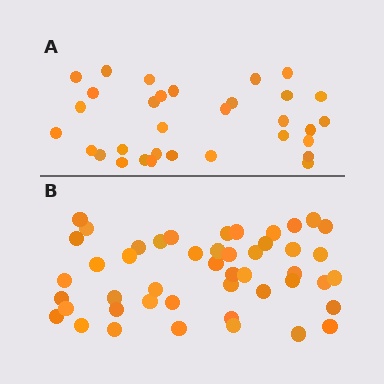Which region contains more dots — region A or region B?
Region B (the bottom region) has more dots.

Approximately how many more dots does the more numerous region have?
Region B has approximately 15 more dots than region A.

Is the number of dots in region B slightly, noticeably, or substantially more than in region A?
Region B has substantially more. The ratio is roughly 1.5 to 1.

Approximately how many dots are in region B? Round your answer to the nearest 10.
About 50 dots. (The exact count is 47, which rounds to 50.)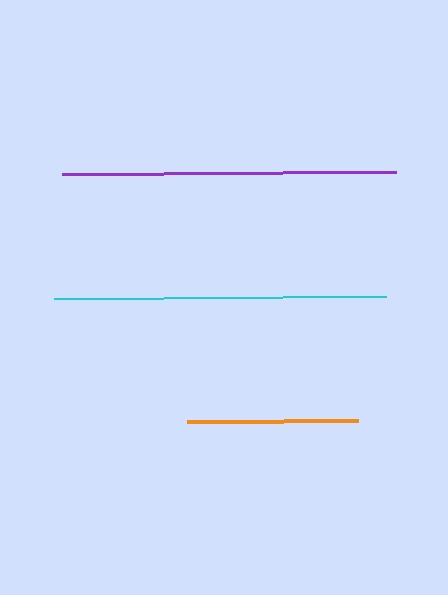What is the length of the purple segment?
The purple segment is approximately 335 pixels long.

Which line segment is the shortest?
The orange line is the shortest at approximately 171 pixels.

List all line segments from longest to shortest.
From longest to shortest: purple, cyan, orange.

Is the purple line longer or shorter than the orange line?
The purple line is longer than the orange line.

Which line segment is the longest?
The purple line is the longest at approximately 335 pixels.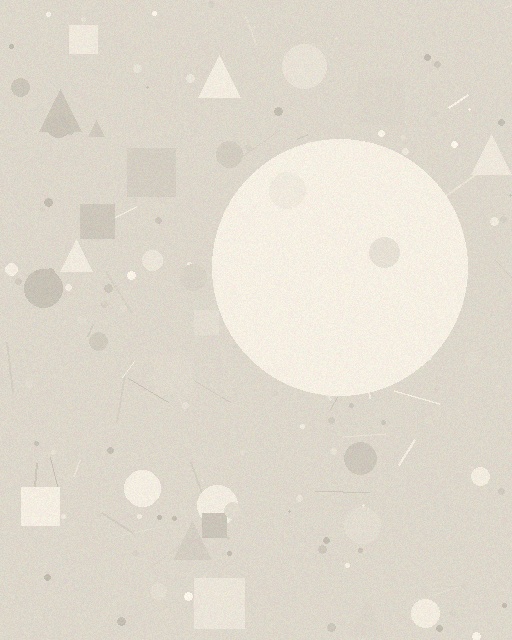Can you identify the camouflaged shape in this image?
The camouflaged shape is a circle.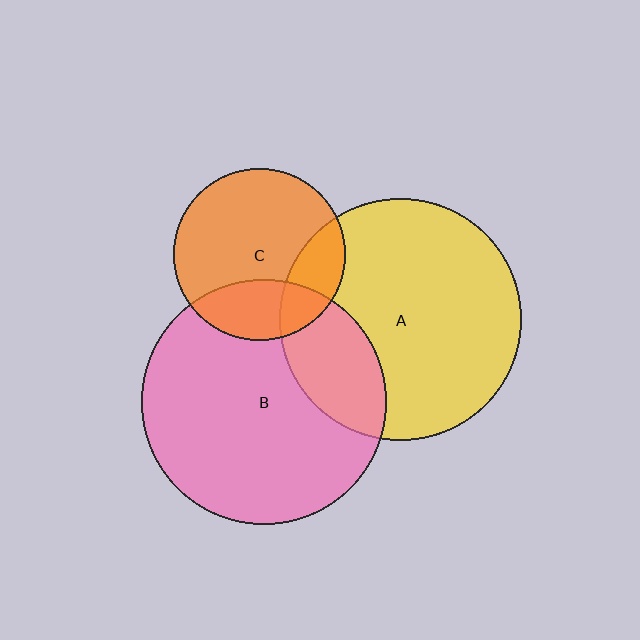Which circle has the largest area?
Circle B (pink).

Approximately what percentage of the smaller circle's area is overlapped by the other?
Approximately 25%.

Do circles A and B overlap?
Yes.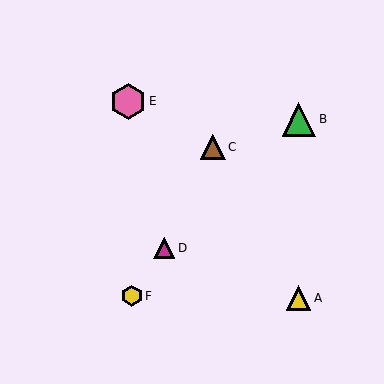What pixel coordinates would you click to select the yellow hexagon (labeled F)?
Click at (132, 296) to select the yellow hexagon F.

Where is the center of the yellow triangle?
The center of the yellow triangle is at (298, 298).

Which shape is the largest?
The pink hexagon (labeled E) is the largest.